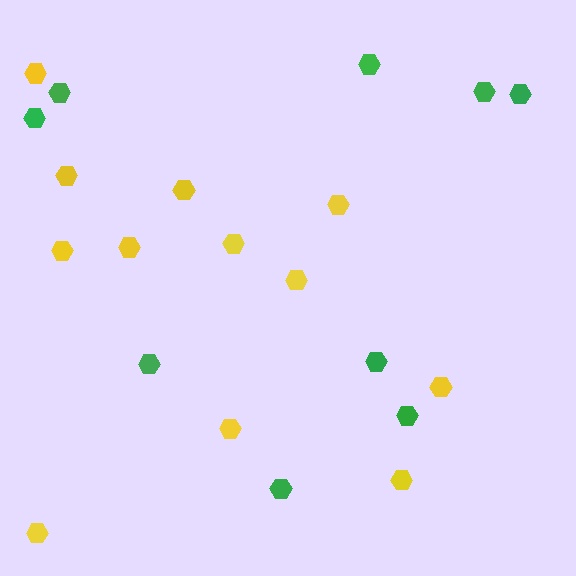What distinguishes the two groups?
There are 2 groups: one group of green hexagons (9) and one group of yellow hexagons (12).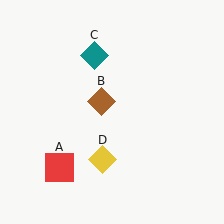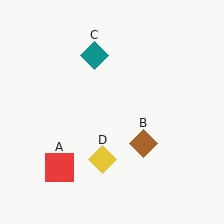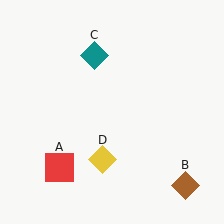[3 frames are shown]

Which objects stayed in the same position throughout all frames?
Red square (object A) and teal diamond (object C) and yellow diamond (object D) remained stationary.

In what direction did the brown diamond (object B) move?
The brown diamond (object B) moved down and to the right.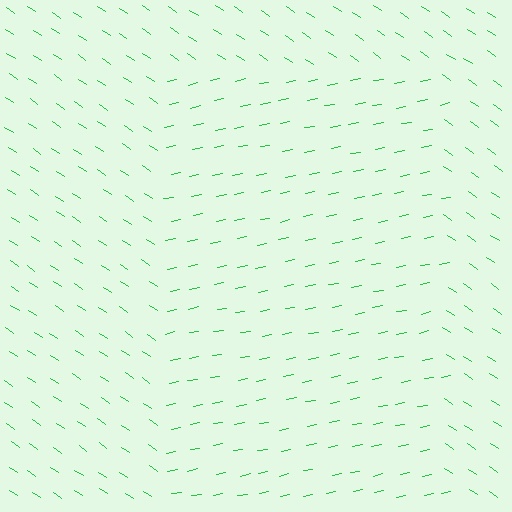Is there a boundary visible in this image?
Yes, there is a texture boundary formed by a change in line orientation.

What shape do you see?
I see a rectangle.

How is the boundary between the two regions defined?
The boundary is defined purely by a change in line orientation (approximately 45 degrees difference). All lines are the same color and thickness.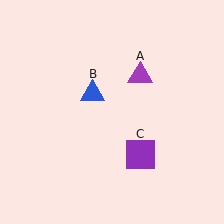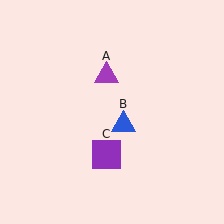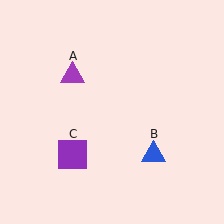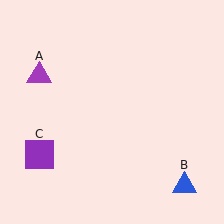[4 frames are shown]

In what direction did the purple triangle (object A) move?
The purple triangle (object A) moved left.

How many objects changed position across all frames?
3 objects changed position: purple triangle (object A), blue triangle (object B), purple square (object C).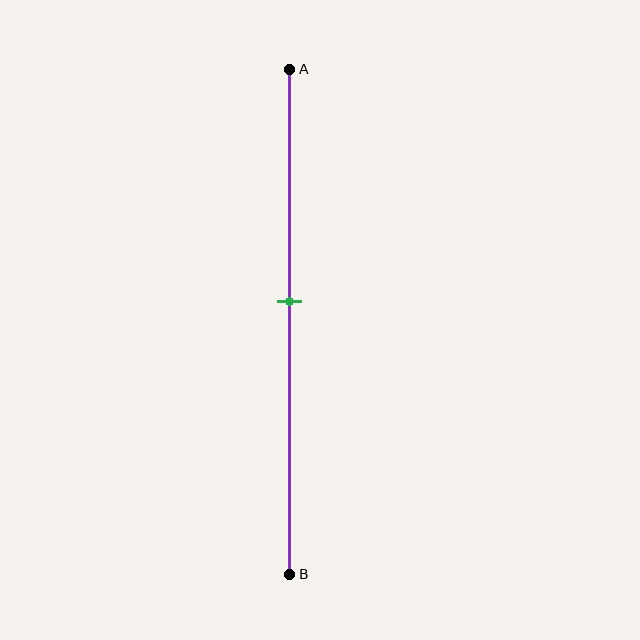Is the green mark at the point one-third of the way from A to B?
No, the mark is at about 45% from A, not at the 33% one-third point.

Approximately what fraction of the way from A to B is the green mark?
The green mark is approximately 45% of the way from A to B.